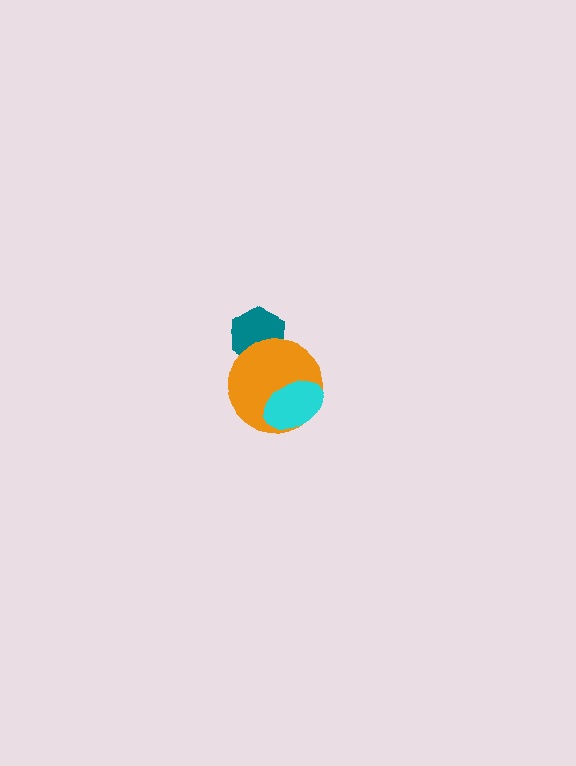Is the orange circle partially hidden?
Yes, it is partially covered by another shape.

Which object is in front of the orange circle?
The cyan ellipse is in front of the orange circle.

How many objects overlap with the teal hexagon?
1 object overlaps with the teal hexagon.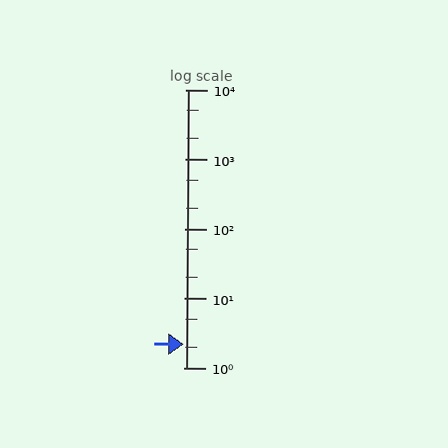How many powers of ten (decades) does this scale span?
The scale spans 4 decades, from 1 to 10000.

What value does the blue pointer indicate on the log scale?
The pointer indicates approximately 2.2.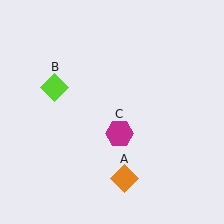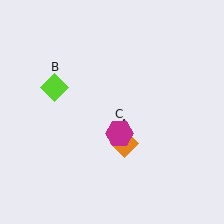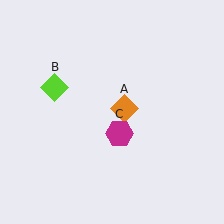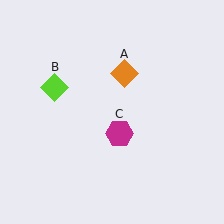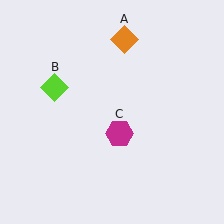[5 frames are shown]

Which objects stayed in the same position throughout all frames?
Lime diamond (object B) and magenta hexagon (object C) remained stationary.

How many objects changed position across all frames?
1 object changed position: orange diamond (object A).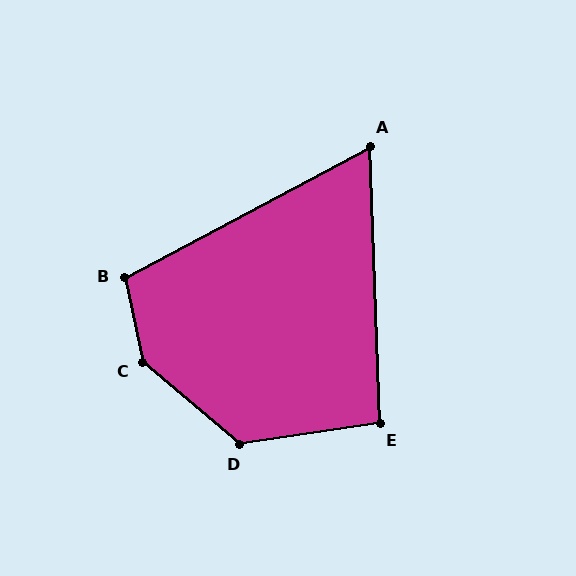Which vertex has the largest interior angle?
C, at approximately 142 degrees.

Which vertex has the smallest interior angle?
A, at approximately 64 degrees.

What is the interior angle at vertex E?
Approximately 97 degrees (obtuse).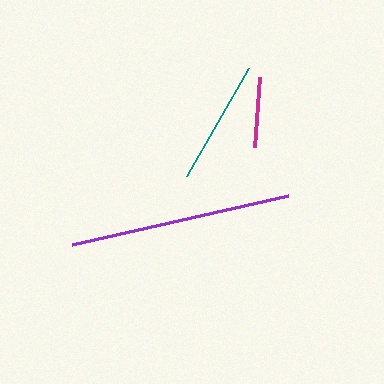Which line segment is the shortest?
The magenta line is the shortest at approximately 70 pixels.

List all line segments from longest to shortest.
From longest to shortest: purple, teal, magenta.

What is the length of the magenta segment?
The magenta segment is approximately 70 pixels long.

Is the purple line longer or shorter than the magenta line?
The purple line is longer than the magenta line.